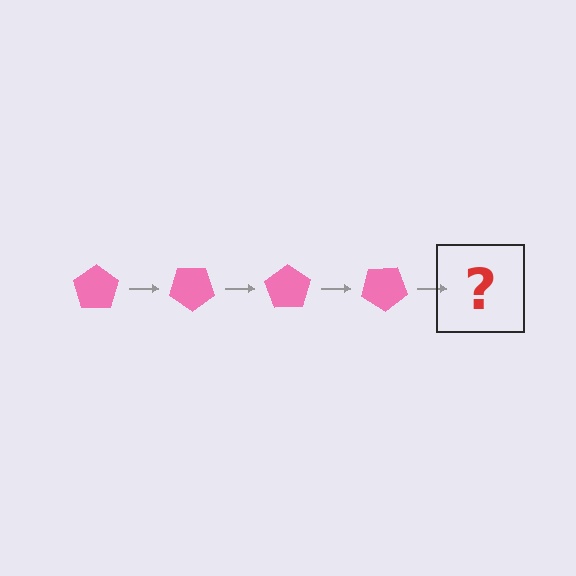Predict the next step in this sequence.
The next step is a pink pentagon rotated 140 degrees.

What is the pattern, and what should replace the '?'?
The pattern is that the pentagon rotates 35 degrees each step. The '?' should be a pink pentagon rotated 140 degrees.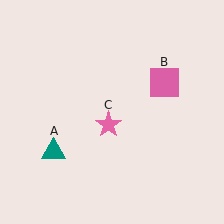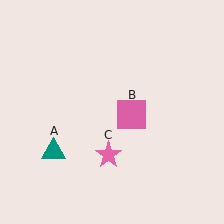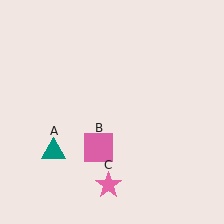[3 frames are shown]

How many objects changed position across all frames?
2 objects changed position: pink square (object B), pink star (object C).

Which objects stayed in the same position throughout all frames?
Teal triangle (object A) remained stationary.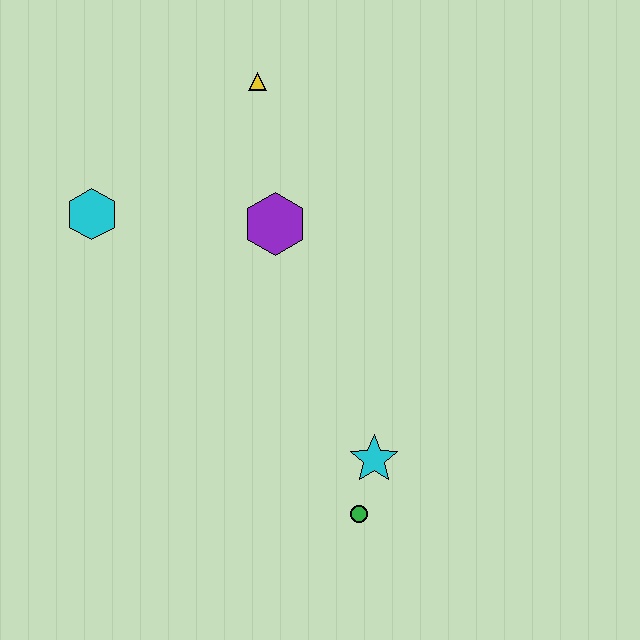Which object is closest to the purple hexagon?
The yellow triangle is closest to the purple hexagon.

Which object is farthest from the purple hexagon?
The green circle is farthest from the purple hexagon.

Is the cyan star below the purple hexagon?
Yes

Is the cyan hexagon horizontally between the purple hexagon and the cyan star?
No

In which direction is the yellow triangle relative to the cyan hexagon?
The yellow triangle is to the right of the cyan hexagon.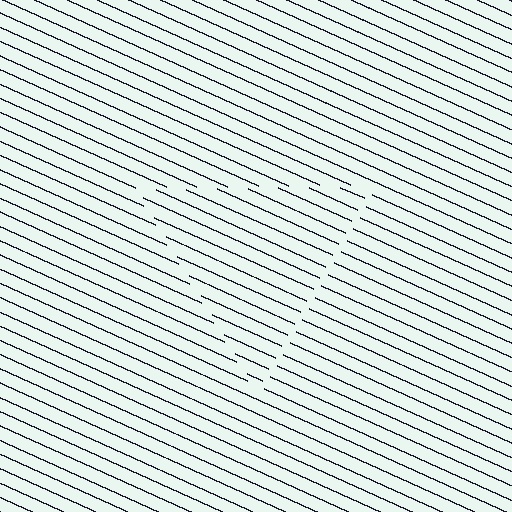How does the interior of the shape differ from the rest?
The interior of the shape contains the same grating, shifted by half a period — the contour is defined by the phase discontinuity where line-ends from the inner and outer gratings abut.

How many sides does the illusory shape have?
3 sides — the line-ends trace a triangle.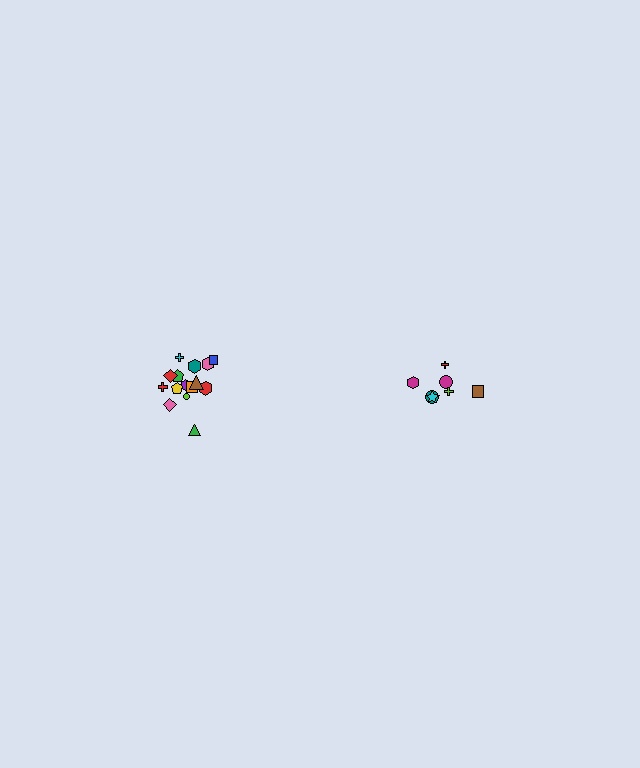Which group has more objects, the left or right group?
The left group.